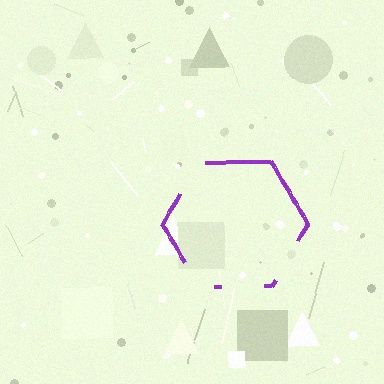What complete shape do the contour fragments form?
The contour fragments form a hexagon.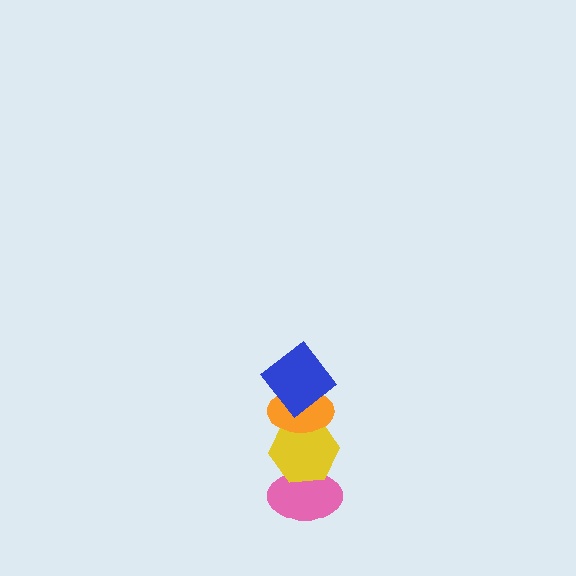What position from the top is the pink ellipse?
The pink ellipse is 4th from the top.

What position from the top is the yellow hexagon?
The yellow hexagon is 3rd from the top.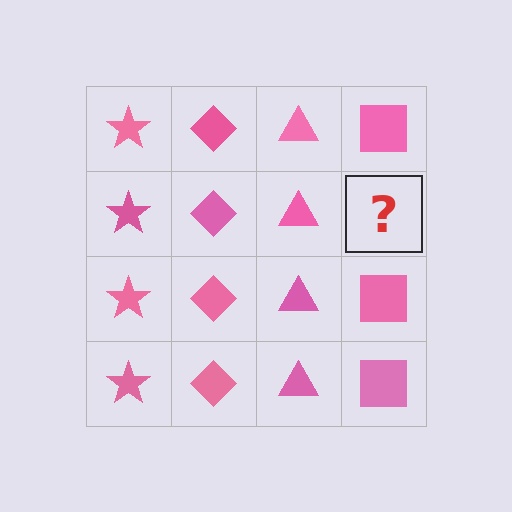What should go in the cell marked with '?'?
The missing cell should contain a pink square.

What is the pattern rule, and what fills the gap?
The rule is that each column has a consistent shape. The gap should be filled with a pink square.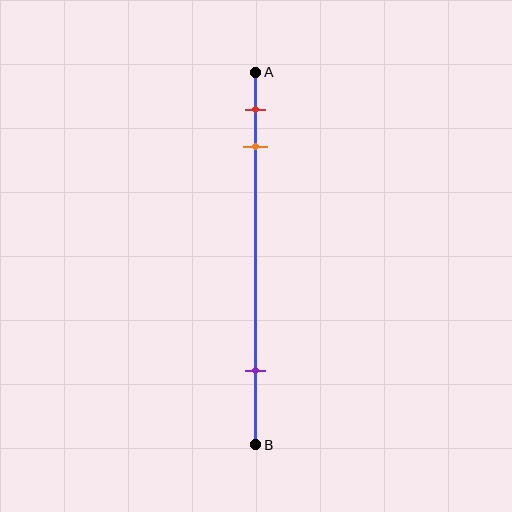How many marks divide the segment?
There are 3 marks dividing the segment.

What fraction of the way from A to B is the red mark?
The red mark is approximately 10% (0.1) of the way from A to B.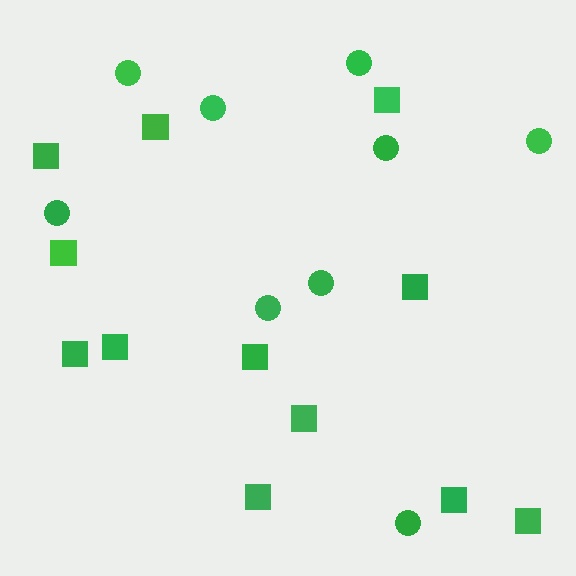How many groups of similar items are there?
There are 2 groups: one group of circles (9) and one group of squares (12).